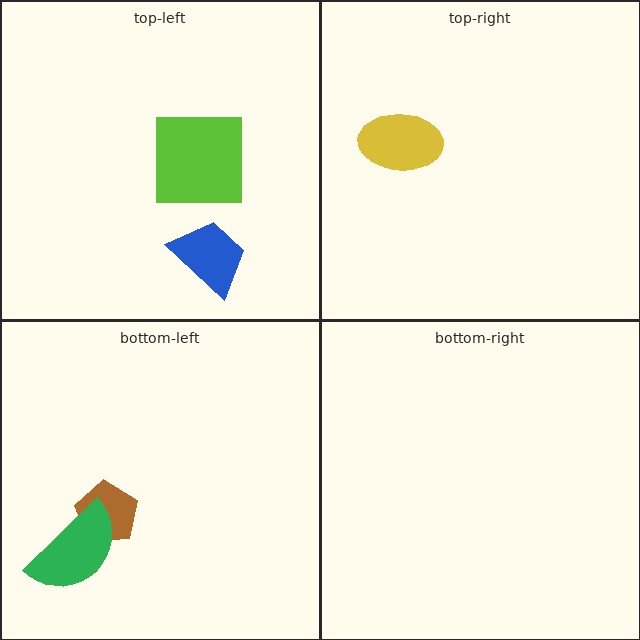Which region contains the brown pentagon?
The bottom-left region.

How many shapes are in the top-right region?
1.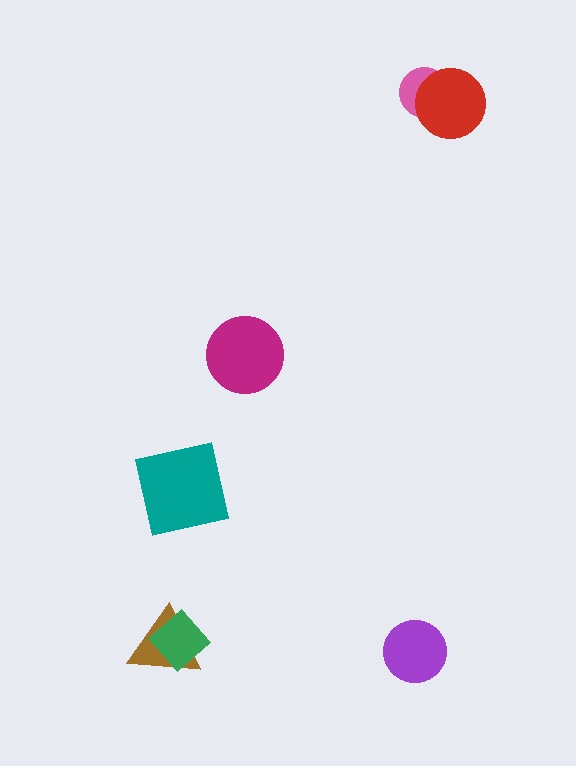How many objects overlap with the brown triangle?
1 object overlaps with the brown triangle.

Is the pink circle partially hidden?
Yes, it is partially covered by another shape.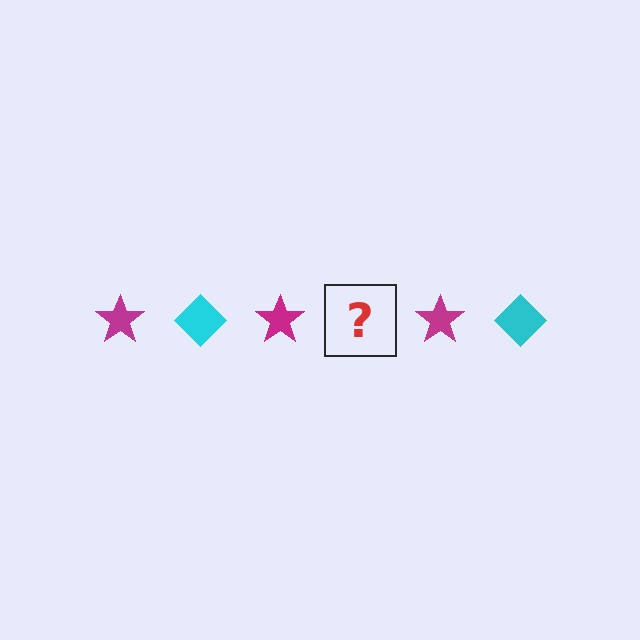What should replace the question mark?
The question mark should be replaced with a cyan diamond.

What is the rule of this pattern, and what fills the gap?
The rule is that the pattern alternates between magenta star and cyan diamond. The gap should be filled with a cyan diamond.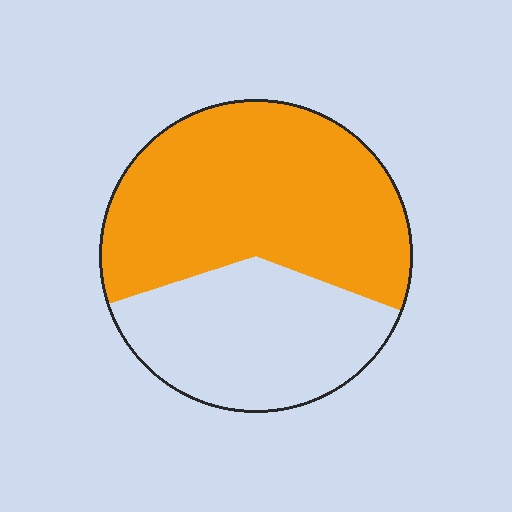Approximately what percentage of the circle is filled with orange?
Approximately 60%.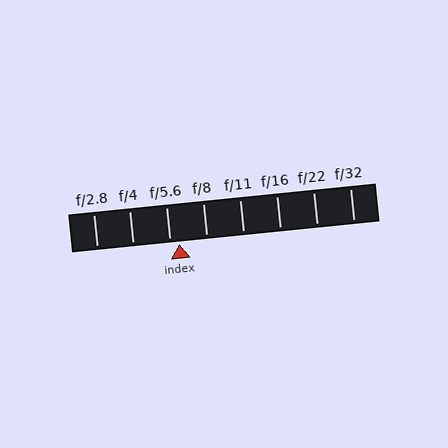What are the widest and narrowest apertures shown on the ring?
The widest aperture shown is f/2.8 and the narrowest is f/32.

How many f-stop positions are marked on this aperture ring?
There are 8 f-stop positions marked.